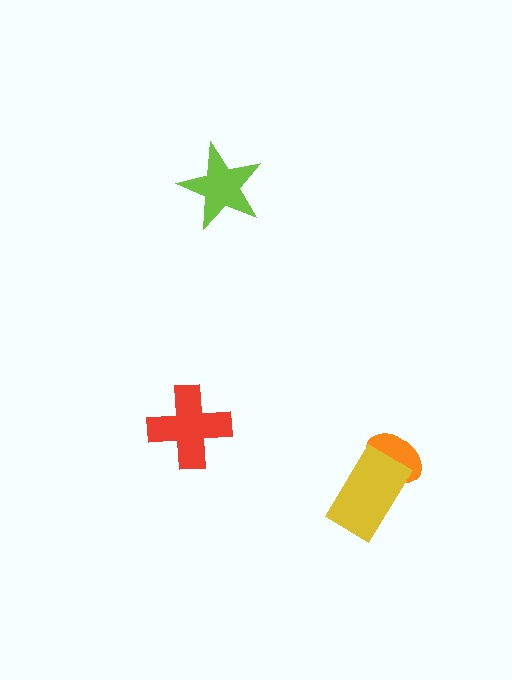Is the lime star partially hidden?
No, no other shape covers it.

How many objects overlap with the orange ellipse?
1 object overlaps with the orange ellipse.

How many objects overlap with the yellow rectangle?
1 object overlaps with the yellow rectangle.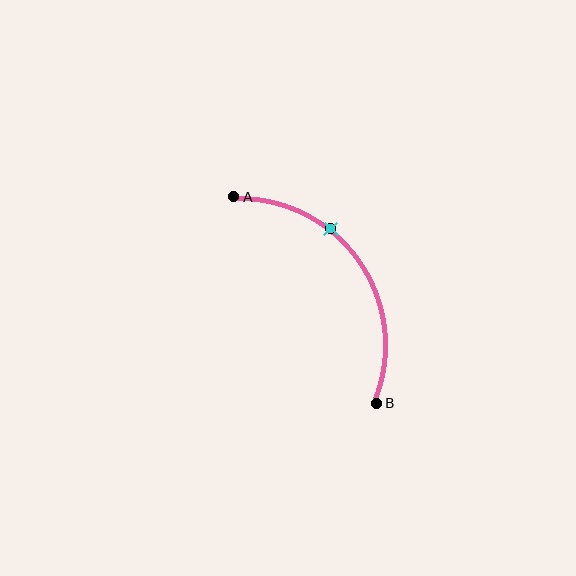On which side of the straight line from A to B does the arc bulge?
The arc bulges above and to the right of the straight line connecting A and B.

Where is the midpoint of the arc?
The arc midpoint is the point on the curve farthest from the straight line joining A and B. It sits above and to the right of that line.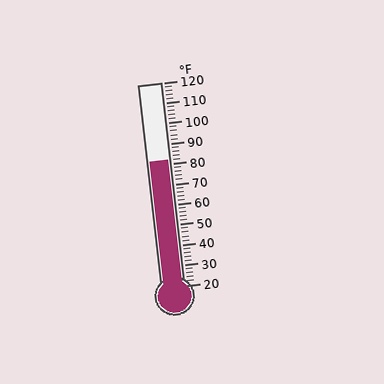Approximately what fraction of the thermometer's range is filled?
The thermometer is filled to approximately 60% of its range.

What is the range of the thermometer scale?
The thermometer scale ranges from 20°F to 120°F.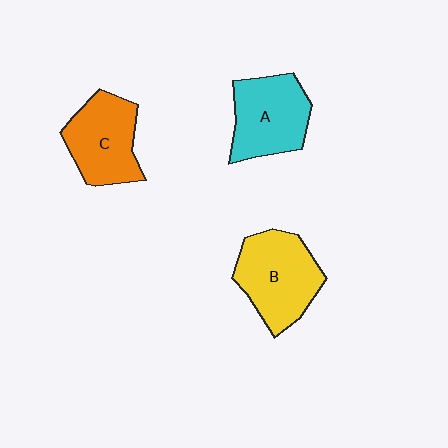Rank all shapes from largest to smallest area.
From largest to smallest: B (yellow), A (cyan), C (orange).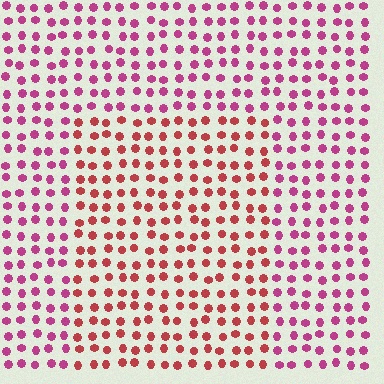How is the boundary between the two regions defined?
The boundary is defined purely by a slight shift in hue (about 33 degrees). Spacing, size, and orientation are identical on both sides.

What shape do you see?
I see a rectangle.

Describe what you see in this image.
The image is filled with small magenta elements in a uniform arrangement. A rectangle-shaped region is visible where the elements are tinted to a slightly different hue, forming a subtle color boundary.